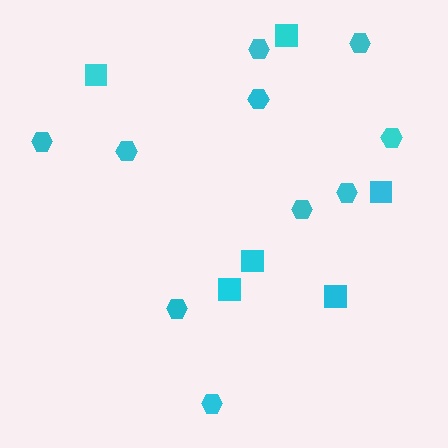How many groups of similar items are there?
There are 2 groups: one group of hexagons (10) and one group of squares (6).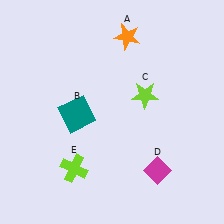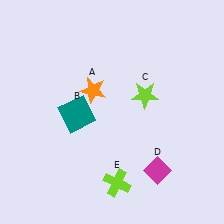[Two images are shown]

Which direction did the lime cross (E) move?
The lime cross (E) moved right.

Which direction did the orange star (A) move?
The orange star (A) moved down.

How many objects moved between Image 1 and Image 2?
2 objects moved between the two images.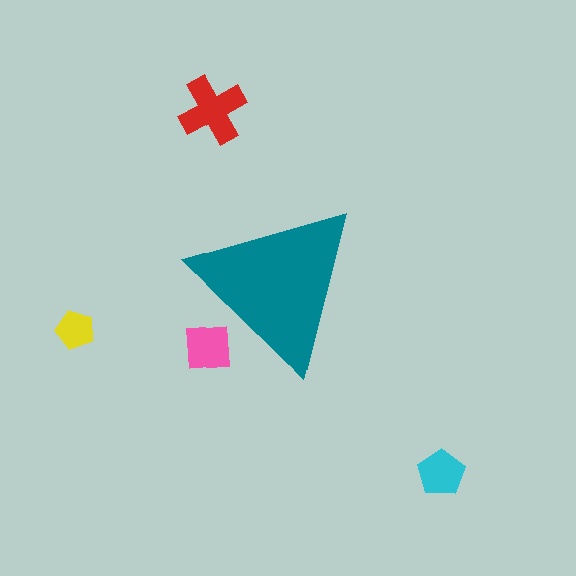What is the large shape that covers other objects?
A teal triangle.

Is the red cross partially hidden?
No, the red cross is fully visible.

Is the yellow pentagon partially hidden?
No, the yellow pentagon is fully visible.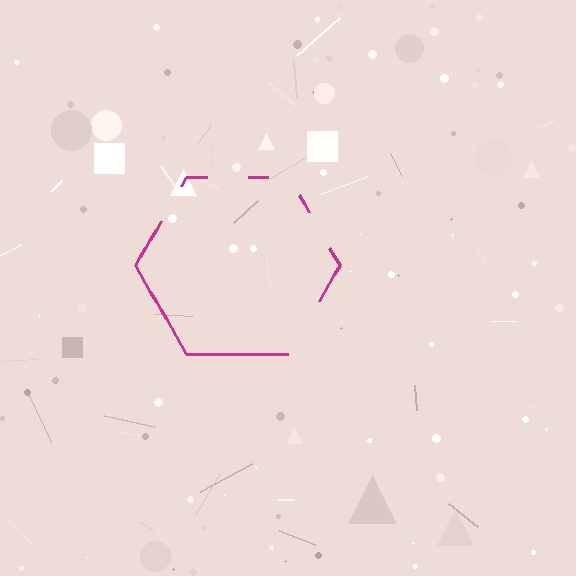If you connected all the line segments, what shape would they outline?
They would outline a hexagon.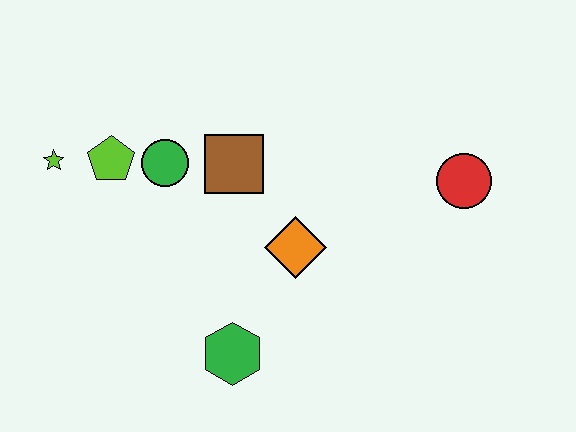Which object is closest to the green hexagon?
The orange diamond is closest to the green hexagon.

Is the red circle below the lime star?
Yes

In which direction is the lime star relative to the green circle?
The lime star is to the left of the green circle.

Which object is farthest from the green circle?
The red circle is farthest from the green circle.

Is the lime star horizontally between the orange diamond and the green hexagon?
No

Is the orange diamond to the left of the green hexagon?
No